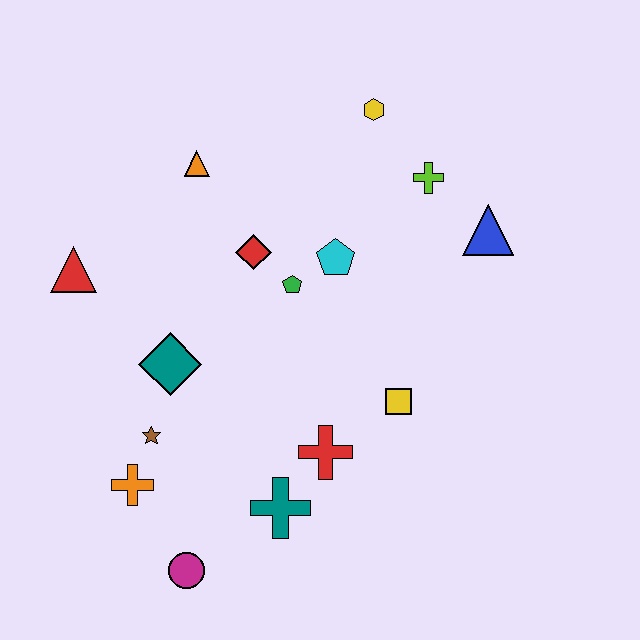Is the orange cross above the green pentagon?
No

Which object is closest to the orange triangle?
The red diamond is closest to the orange triangle.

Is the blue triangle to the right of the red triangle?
Yes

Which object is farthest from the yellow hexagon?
The magenta circle is farthest from the yellow hexagon.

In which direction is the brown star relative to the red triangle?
The brown star is below the red triangle.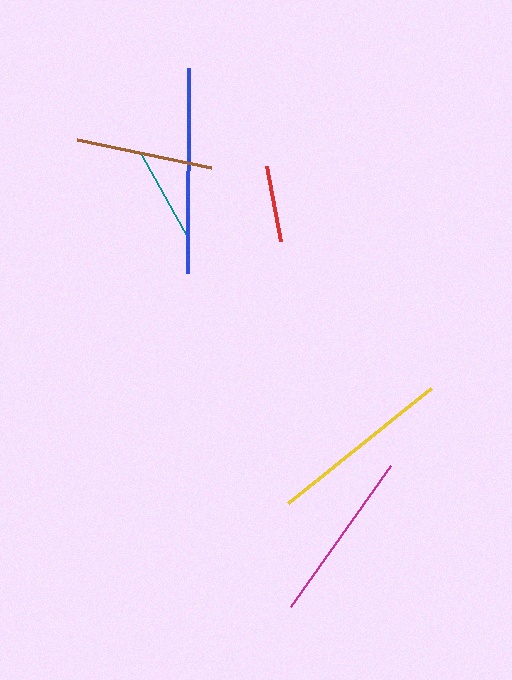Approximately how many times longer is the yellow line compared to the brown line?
The yellow line is approximately 1.3 times the length of the brown line.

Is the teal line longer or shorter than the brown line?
The brown line is longer than the teal line.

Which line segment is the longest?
The blue line is the longest at approximately 204 pixels.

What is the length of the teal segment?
The teal segment is approximately 98 pixels long.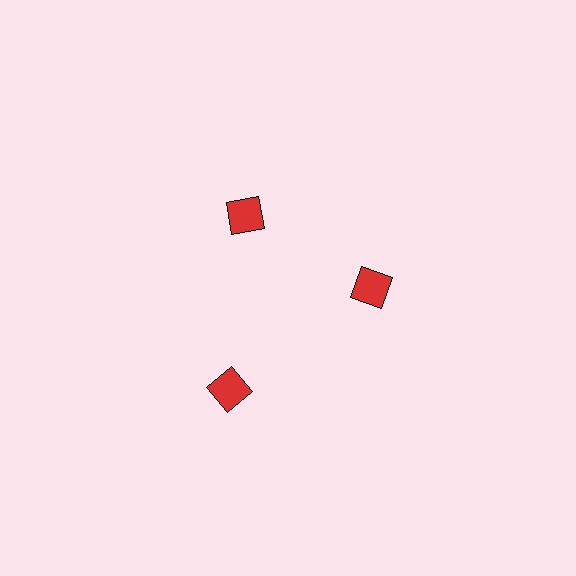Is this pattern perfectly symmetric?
No. The 3 red squares are arranged in a ring, but one element near the 7 o'clock position is pushed outward from the center, breaking the 3-fold rotational symmetry.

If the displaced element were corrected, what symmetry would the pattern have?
It would have 3-fold rotational symmetry — the pattern would map onto itself every 120 degrees.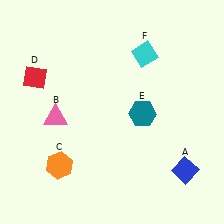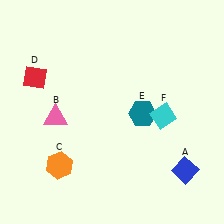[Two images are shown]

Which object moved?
The cyan diamond (F) moved down.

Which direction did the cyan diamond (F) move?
The cyan diamond (F) moved down.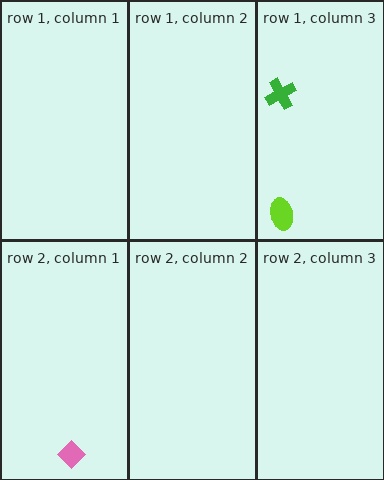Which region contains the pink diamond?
The row 2, column 1 region.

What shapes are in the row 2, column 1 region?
The pink diamond.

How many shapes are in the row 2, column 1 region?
1.